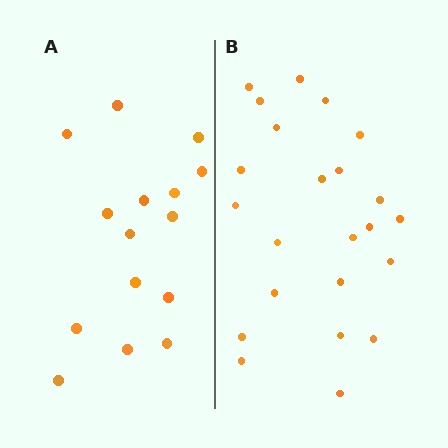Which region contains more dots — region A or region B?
Region B (the right region) has more dots.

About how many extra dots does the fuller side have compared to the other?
Region B has roughly 8 or so more dots than region A.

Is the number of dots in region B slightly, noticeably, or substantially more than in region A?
Region B has substantially more. The ratio is roughly 1.5 to 1.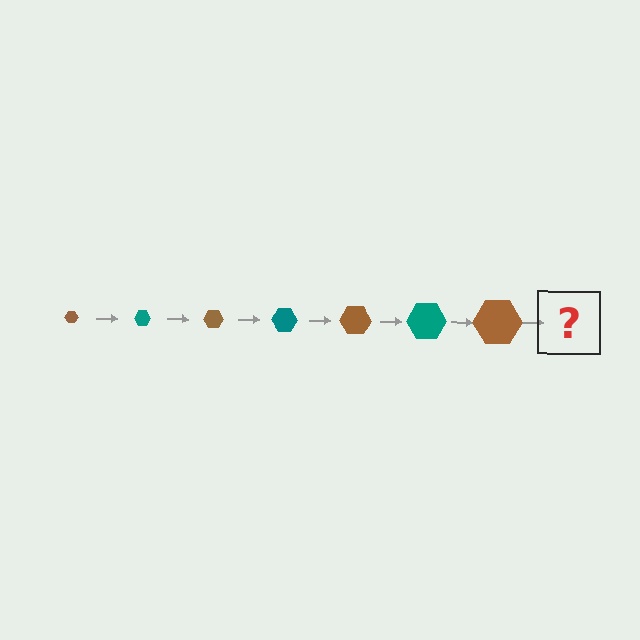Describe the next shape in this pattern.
It should be a teal hexagon, larger than the previous one.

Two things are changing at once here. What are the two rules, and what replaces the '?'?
The two rules are that the hexagon grows larger each step and the color cycles through brown and teal. The '?' should be a teal hexagon, larger than the previous one.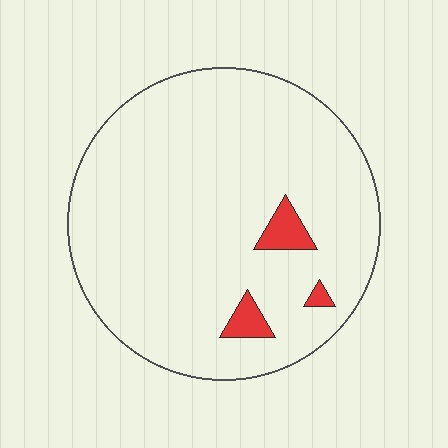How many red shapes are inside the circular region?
3.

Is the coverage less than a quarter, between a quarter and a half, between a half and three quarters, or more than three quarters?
Less than a quarter.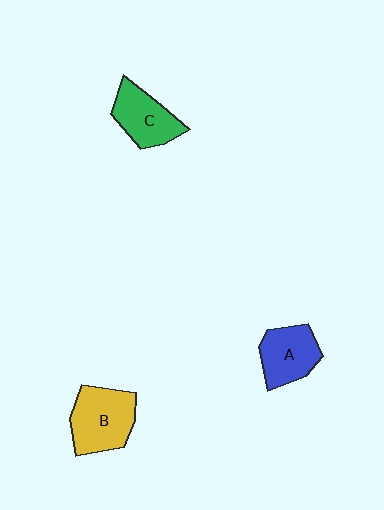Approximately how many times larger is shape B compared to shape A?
Approximately 1.3 times.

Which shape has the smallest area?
Shape A (blue).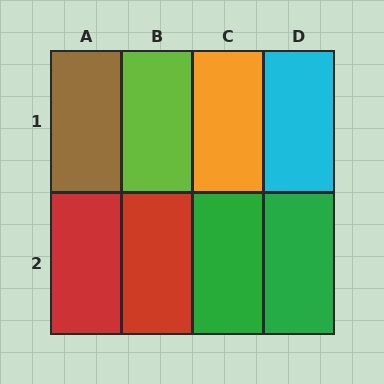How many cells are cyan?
1 cell is cyan.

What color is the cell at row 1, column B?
Lime.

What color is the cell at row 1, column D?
Cyan.